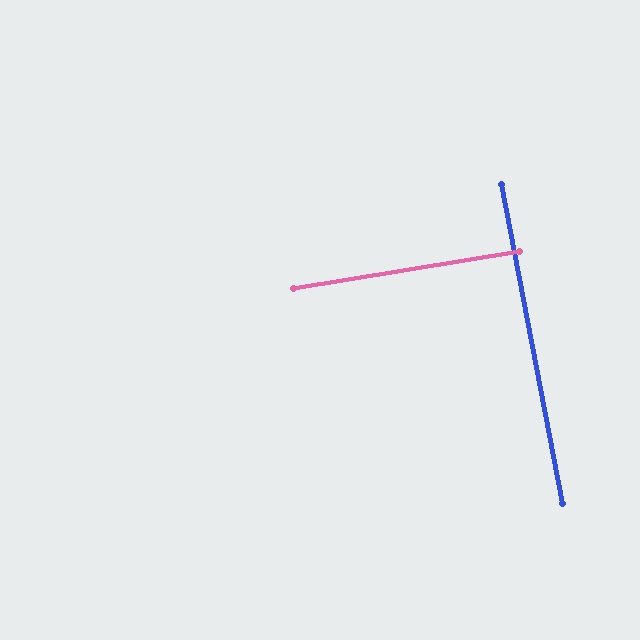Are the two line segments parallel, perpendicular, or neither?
Perpendicular — they meet at approximately 89°.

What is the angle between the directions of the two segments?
Approximately 89 degrees.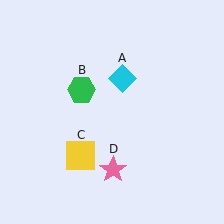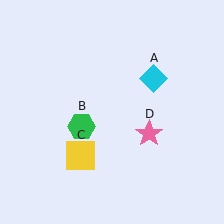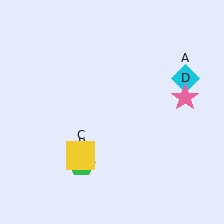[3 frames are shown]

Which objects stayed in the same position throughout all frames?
Yellow square (object C) remained stationary.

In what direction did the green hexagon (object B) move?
The green hexagon (object B) moved down.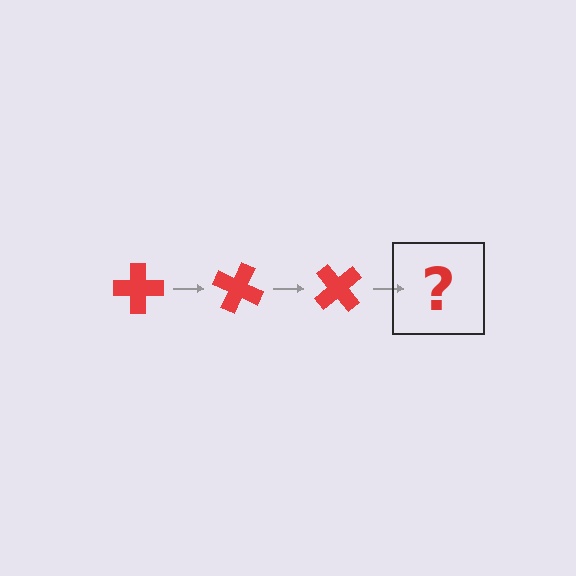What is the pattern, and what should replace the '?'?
The pattern is that the cross rotates 25 degrees each step. The '?' should be a red cross rotated 75 degrees.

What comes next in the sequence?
The next element should be a red cross rotated 75 degrees.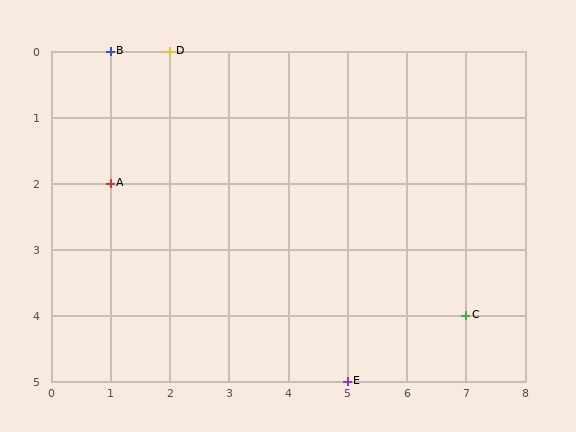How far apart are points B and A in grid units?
Points B and A are 2 rows apart.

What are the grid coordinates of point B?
Point B is at grid coordinates (1, 0).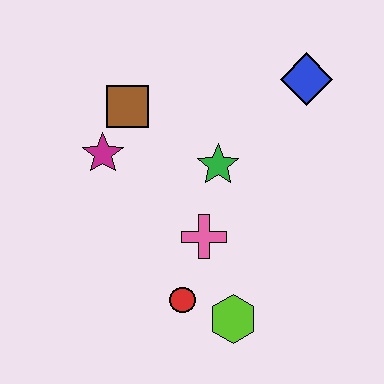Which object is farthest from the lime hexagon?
The blue diamond is farthest from the lime hexagon.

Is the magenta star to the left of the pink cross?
Yes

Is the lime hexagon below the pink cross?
Yes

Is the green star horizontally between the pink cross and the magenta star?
No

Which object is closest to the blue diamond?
The green star is closest to the blue diamond.